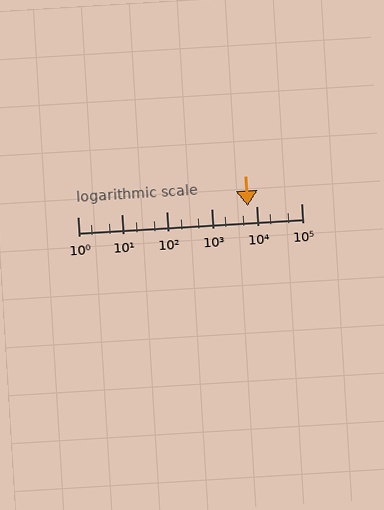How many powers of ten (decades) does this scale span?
The scale spans 5 decades, from 1 to 100000.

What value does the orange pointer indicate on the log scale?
The pointer indicates approximately 6500.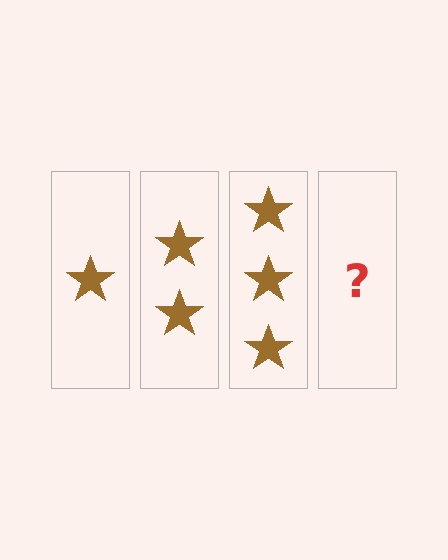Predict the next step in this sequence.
The next step is 4 stars.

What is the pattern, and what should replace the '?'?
The pattern is that each step adds one more star. The '?' should be 4 stars.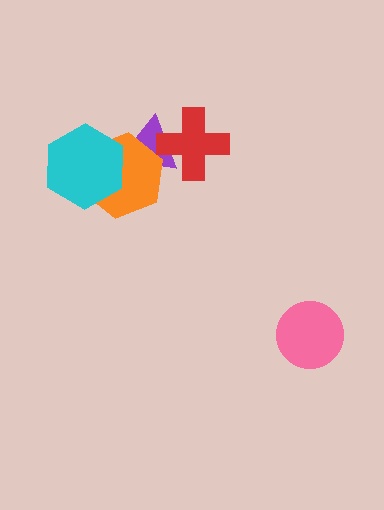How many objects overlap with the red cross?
1 object overlaps with the red cross.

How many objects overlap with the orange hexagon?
2 objects overlap with the orange hexagon.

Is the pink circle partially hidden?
No, no other shape covers it.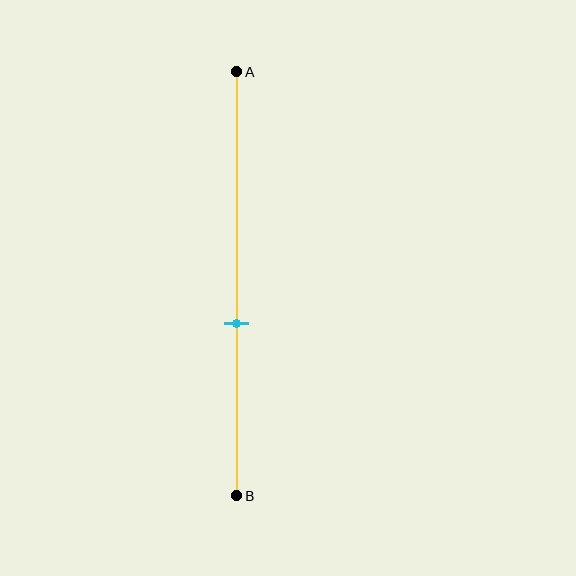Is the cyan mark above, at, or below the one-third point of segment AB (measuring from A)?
The cyan mark is below the one-third point of segment AB.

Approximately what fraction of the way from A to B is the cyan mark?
The cyan mark is approximately 60% of the way from A to B.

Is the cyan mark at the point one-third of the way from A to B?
No, the mark is at about 60% from A, not at the 33% one-third point.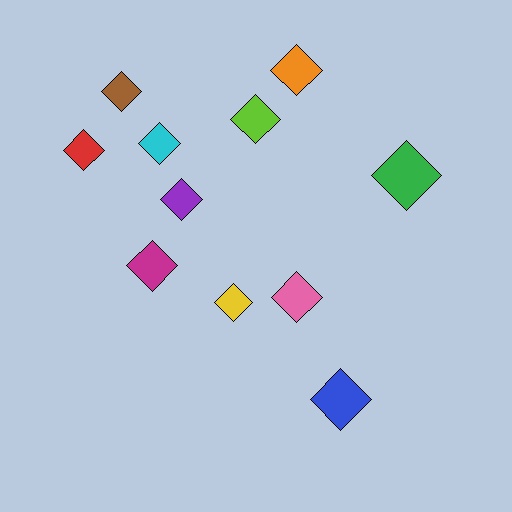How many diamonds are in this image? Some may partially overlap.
There are 11 diamonds.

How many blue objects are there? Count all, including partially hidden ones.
There is 1 blue object.